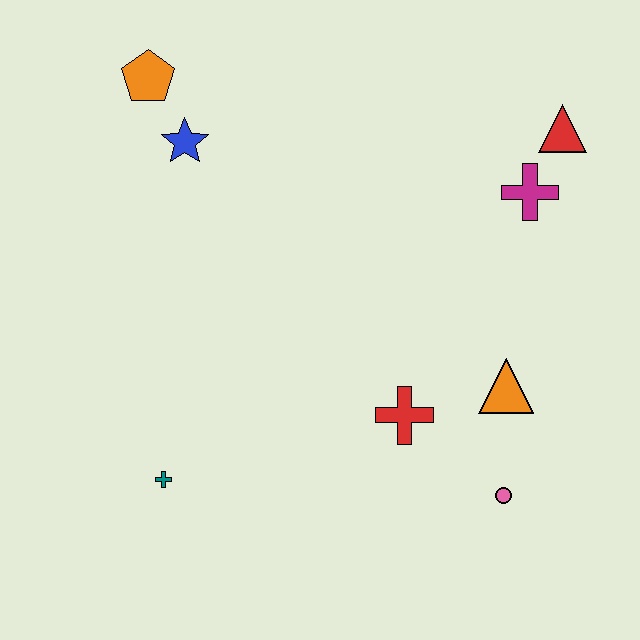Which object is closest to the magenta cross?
The red triangle is closest to the magenta cross.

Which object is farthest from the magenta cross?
The teal cross is farthest from the magenta cross.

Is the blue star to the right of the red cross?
No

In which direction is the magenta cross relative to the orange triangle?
The magenta cross is above the orange triangle.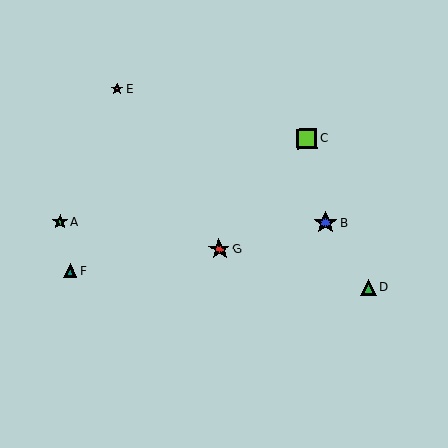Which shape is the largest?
The blue star (labeled B) is the largest.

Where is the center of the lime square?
The center of the lime square is at (307, 139).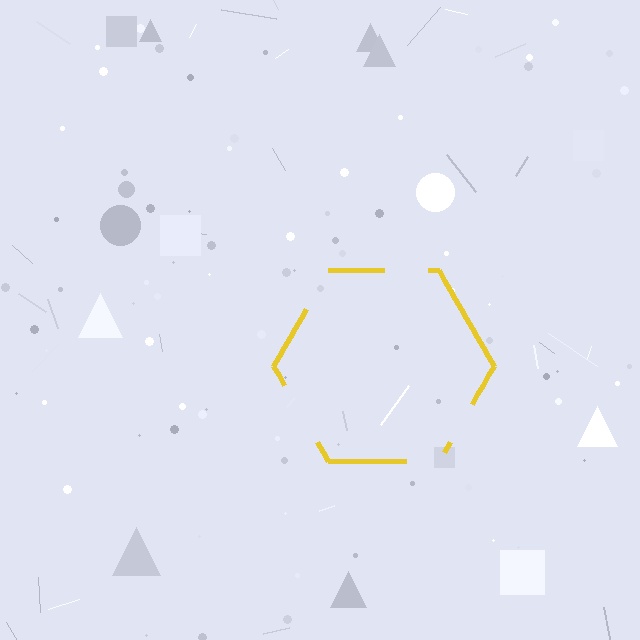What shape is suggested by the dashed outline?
The dashed outline suggests a hexagon.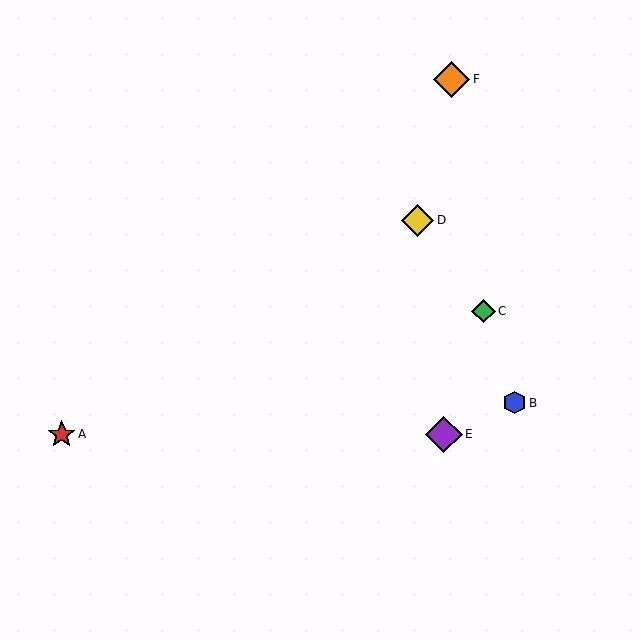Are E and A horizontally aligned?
Yes, both are at y≈434.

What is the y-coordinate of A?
Object A is at y≈434.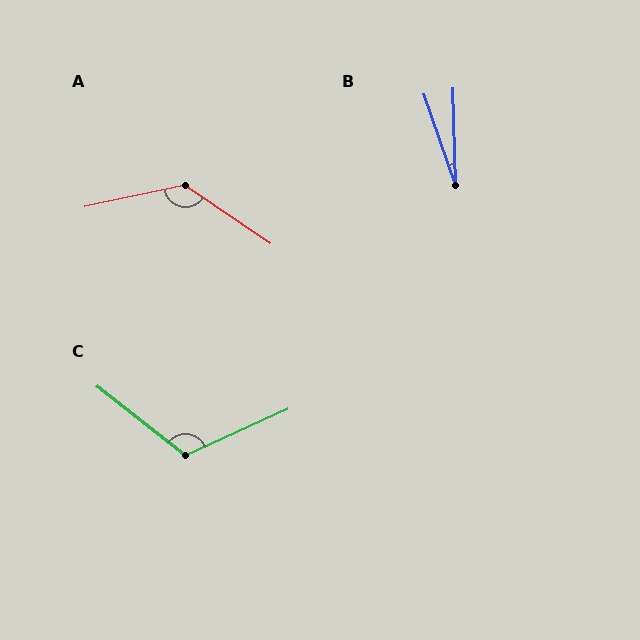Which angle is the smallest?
B, at approximately 18 degrees.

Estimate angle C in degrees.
Approximately 117 degrees.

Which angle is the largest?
A, at approximately 134 degrees.